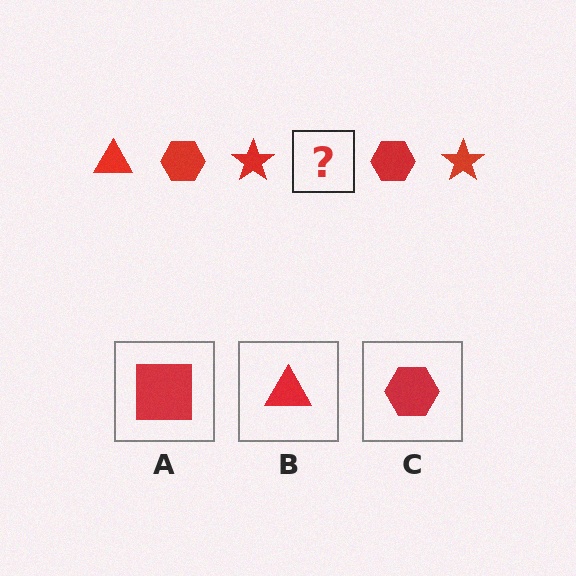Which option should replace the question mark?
Option B.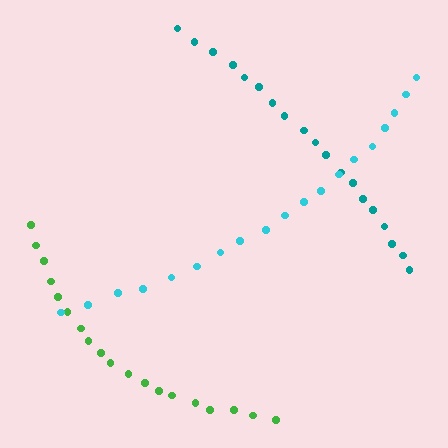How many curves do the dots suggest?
There are 3 distinct paths.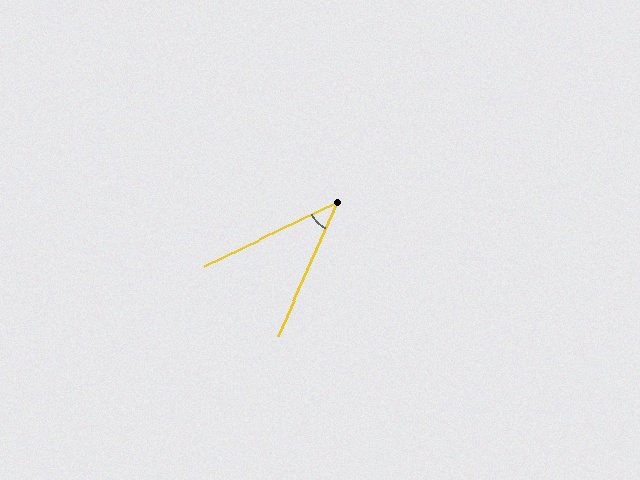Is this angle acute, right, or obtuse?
It is acute.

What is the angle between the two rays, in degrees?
Approximately 40 degrees.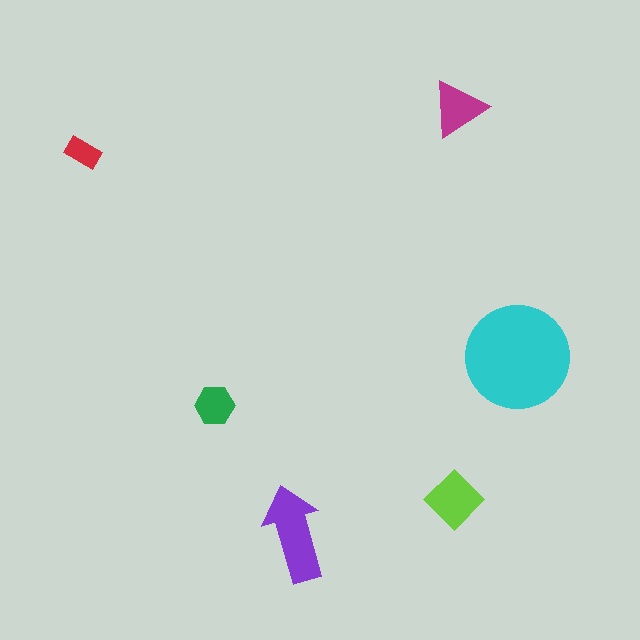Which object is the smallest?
The red rectangle.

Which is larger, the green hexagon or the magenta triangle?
The magenta triangle.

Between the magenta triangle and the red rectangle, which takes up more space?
The magenta triangle.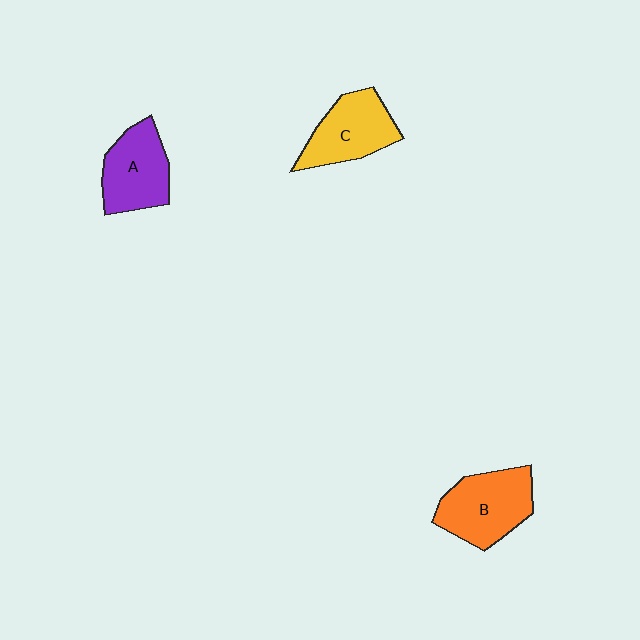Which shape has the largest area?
Shape B (orange).